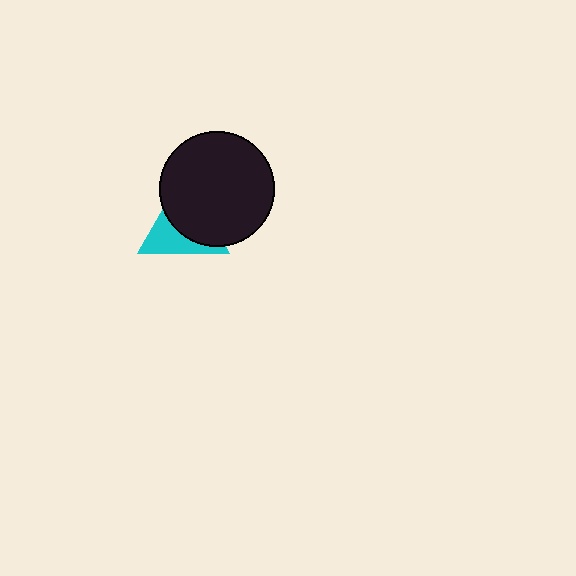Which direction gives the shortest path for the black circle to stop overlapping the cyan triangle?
Moving toward the upper-right gives the shortest separation.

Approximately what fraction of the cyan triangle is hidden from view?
Roughly 59% of the cyan triangle is hidden behind the black circle.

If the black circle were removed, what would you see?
You would see the complete cyan triangle.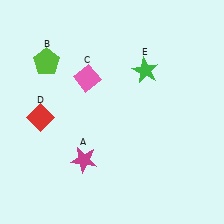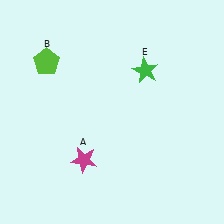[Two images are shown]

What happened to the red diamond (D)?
The red diamond (D) was removed in Image 2. It was in the bottom-left area of Image 1.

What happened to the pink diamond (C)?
The pink diamond (C) was removed in Image 2. It was in the top-left area of Image 1.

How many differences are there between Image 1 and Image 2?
There are 2 differences between the two images.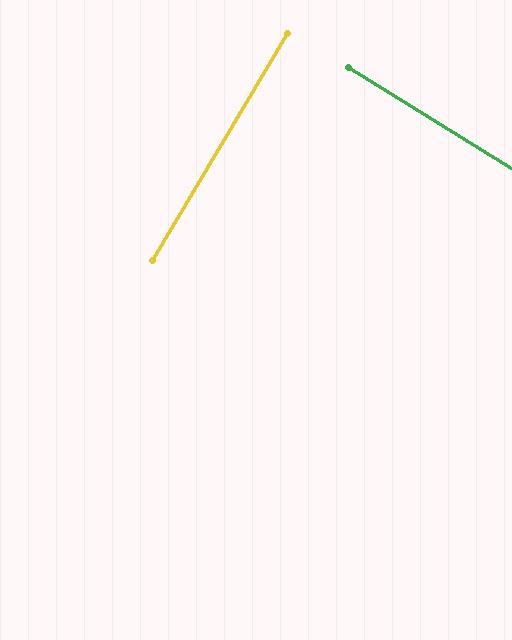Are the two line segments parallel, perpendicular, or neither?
Perpendicular — they meet at approximately 89°.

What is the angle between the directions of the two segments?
Approximately 89 degrees.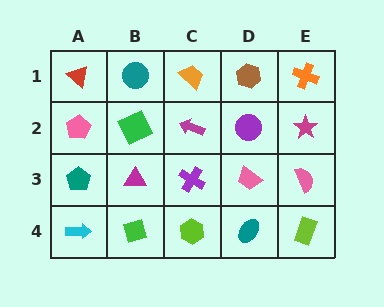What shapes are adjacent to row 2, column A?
A red triangle (row 1, column A), a teal pentagon (row 3, column A), a green square (row 2, column B).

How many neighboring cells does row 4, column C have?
3.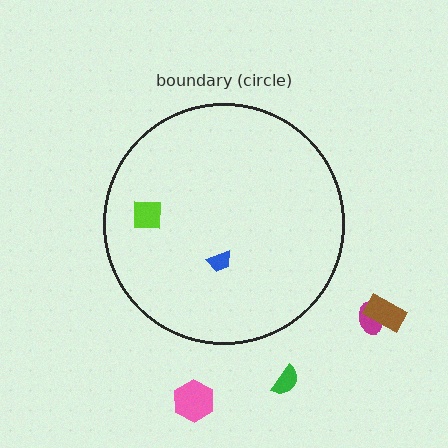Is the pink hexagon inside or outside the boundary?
Outside.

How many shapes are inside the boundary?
2 inside, 4 outside.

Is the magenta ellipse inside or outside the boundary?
Outside.